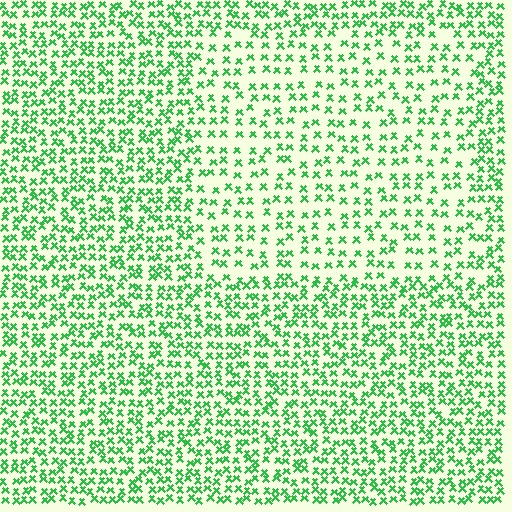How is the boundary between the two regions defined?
The boundary is defined by a change in element density (approximately 1.8x ratio). All elements are the same color, size, and shape.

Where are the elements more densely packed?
The elements are more densely packed outside the rectangle boundary.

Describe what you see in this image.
The image contains small green elements arranged at two different densities. A rectangle-shaped region is visible where the elements are less densely packed than the surrounding area.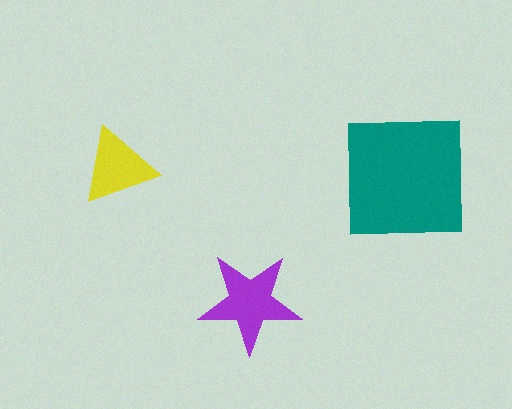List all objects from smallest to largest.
The yellow triangle, the purple star, the teal square.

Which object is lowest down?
The purple star is bottommost.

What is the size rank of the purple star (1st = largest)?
2nd.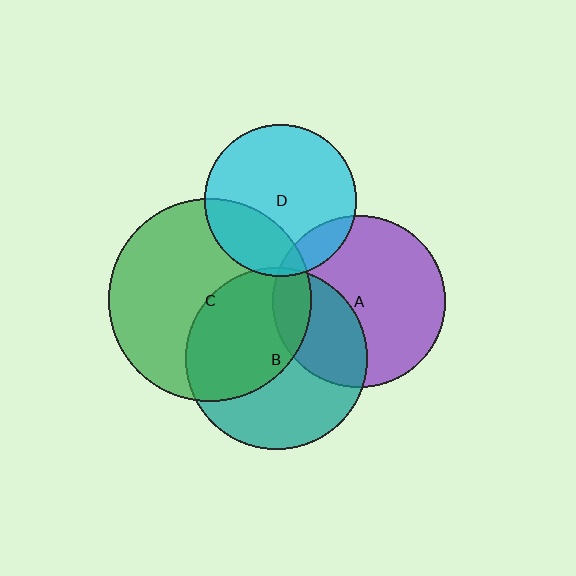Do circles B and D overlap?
Yes.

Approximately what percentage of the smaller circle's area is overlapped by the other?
Approximately 5%.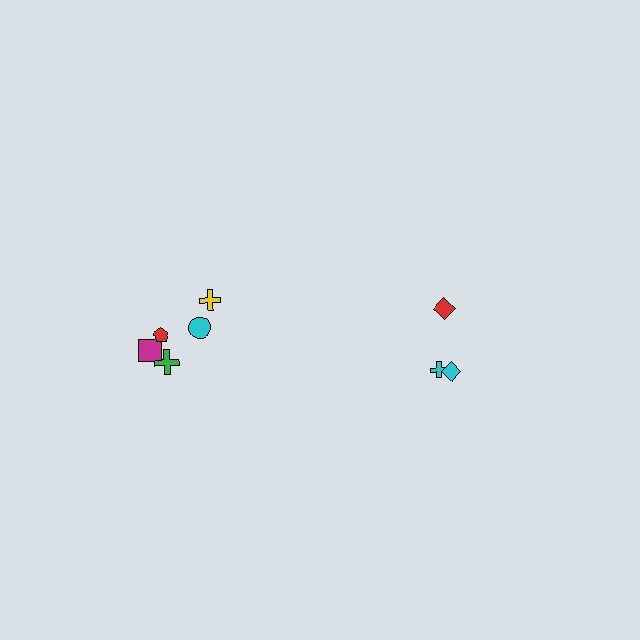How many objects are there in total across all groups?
There are 8 objects.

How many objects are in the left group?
There are 5 objects.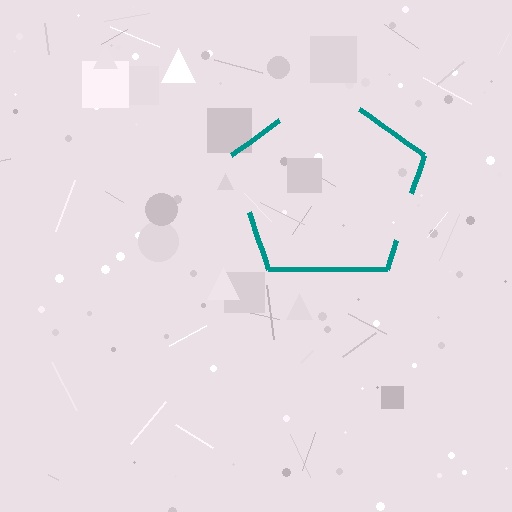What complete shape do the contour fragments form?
The contour fragments form a pentagon.